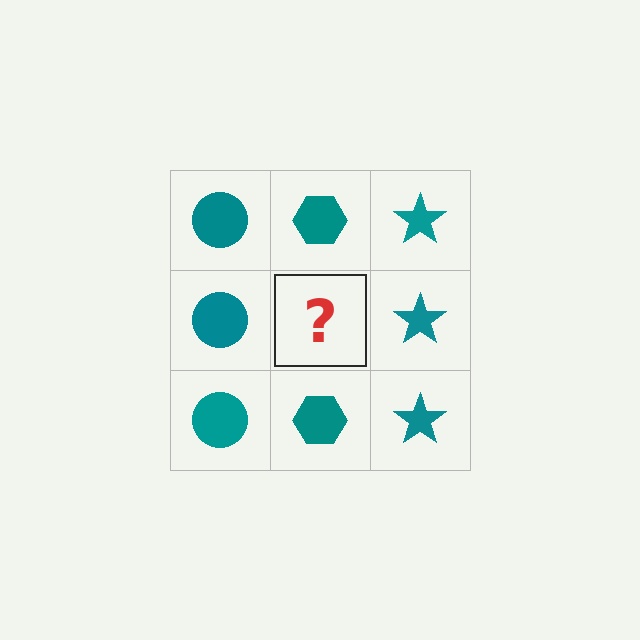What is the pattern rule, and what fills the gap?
The rule is that each column has a consistent shape. The gap should be filled with a teal hexagon.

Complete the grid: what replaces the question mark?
The question mark should be replaced with a teal hexagon.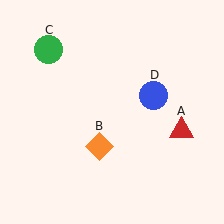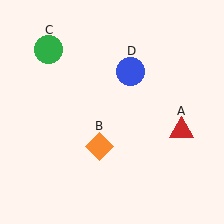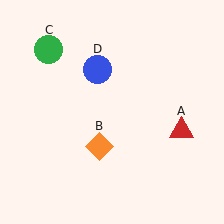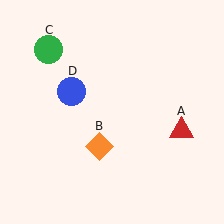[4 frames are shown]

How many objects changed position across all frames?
1 object changed position: blue circle (object D).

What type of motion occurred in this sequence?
The blue circle (object D) rotated counterclockwise around the center of the scene.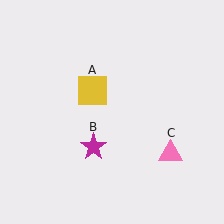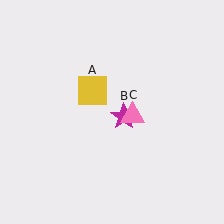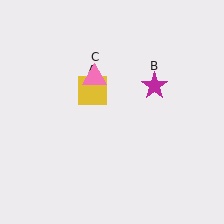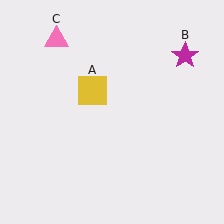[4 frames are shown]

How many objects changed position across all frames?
2 objects changed position: magenta star (object B), pink triangle (object C).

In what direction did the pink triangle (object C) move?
The pink triangle (object C) moved up and to the left.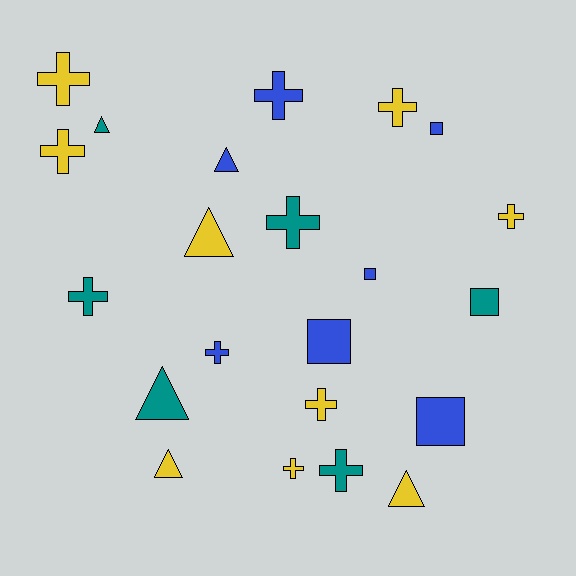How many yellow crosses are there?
There are 6 yellow crosses.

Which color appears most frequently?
Yellow, with 9 objects.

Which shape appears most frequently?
Cross, with 11 objects.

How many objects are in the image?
There are 22 objects.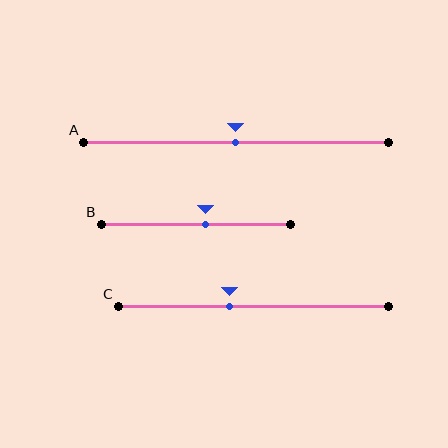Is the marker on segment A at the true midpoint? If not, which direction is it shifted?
Yes, the marker on segment A is at the true midpoint.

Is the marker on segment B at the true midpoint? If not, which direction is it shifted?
No, the marker on segment B is shifted to the right by about 5% of the segment length.